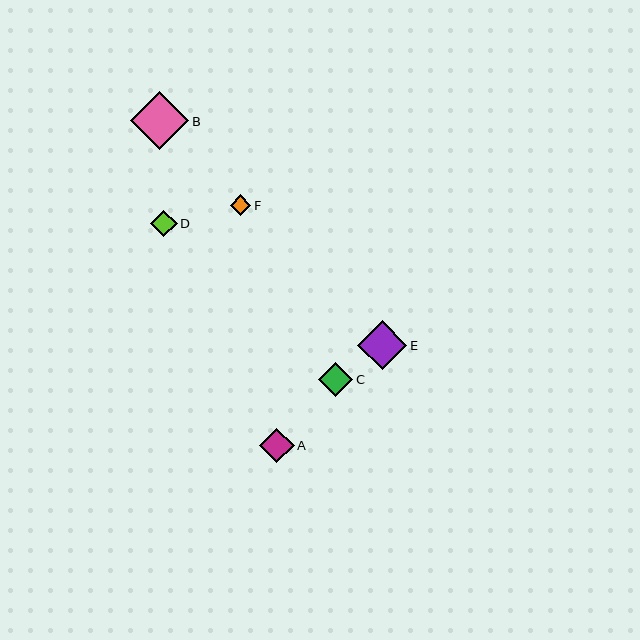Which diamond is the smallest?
Diamond F is the smallest with a size of approximately 20 pixels.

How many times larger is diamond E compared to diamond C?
Diamond E is approximately 1.4 times the size of diamond C.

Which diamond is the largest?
Diamond B is the largest with a size of approximately 59 pixels.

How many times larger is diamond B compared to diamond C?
Diamond B is approximately 1.7 times the size of diamond C.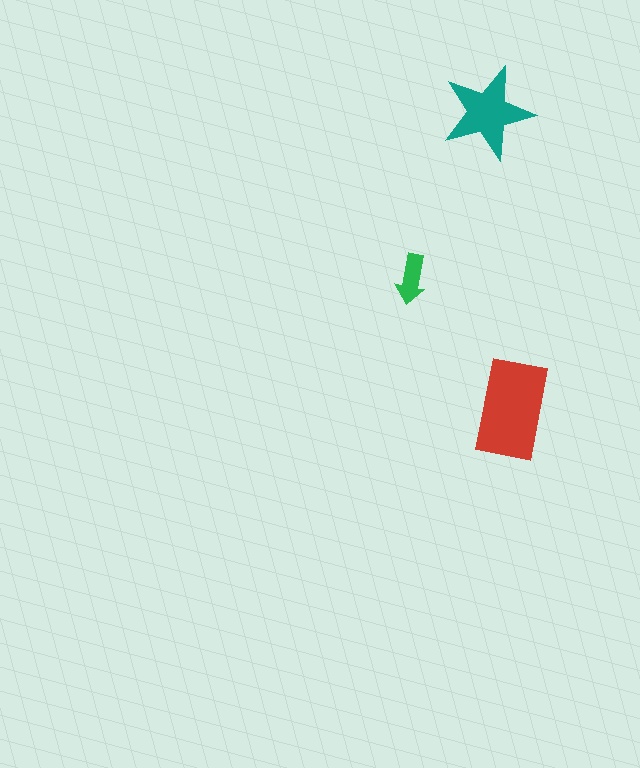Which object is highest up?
The teal star is topmost.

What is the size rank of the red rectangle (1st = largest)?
1st.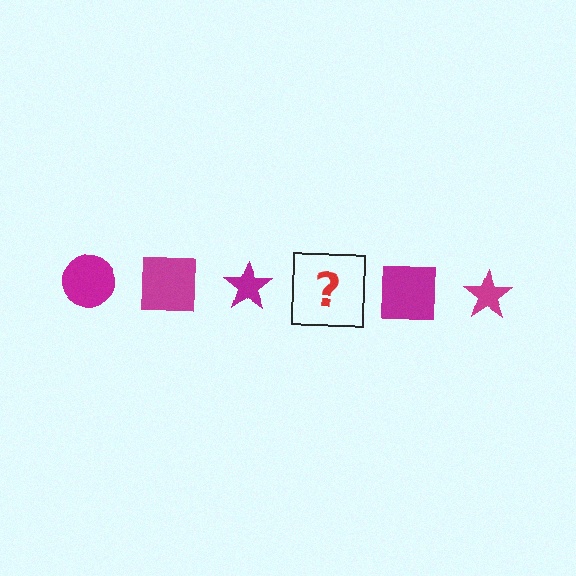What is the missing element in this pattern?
The missing element is a magenta circle.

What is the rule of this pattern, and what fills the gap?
The rule is that the pattern cycles through circle, square, star shapes in magenta. The gap should be filled with a magenta circle.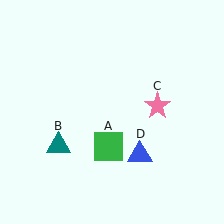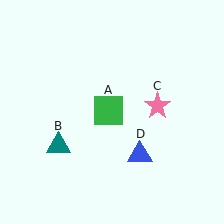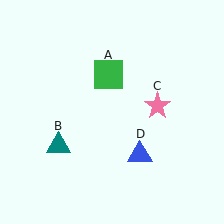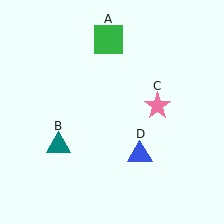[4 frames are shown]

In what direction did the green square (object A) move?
The green square (object A) moved up.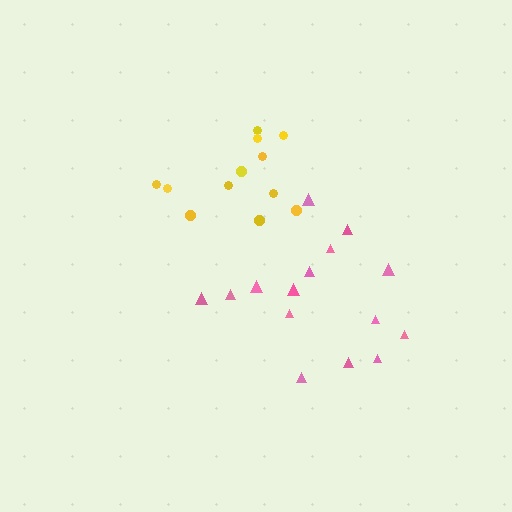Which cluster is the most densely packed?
Yellow.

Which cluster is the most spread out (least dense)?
Pink.